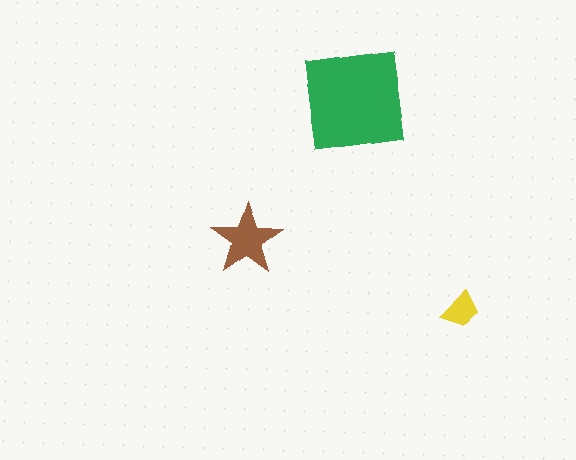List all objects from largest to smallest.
The green square, the brown star, the yellow trapezoid.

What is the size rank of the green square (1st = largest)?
1st.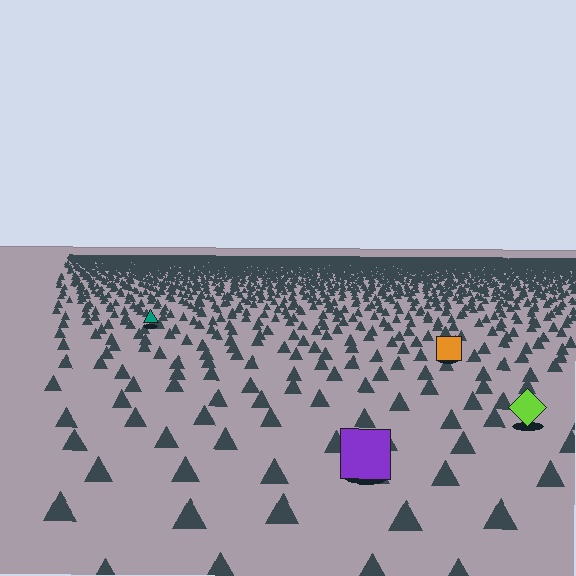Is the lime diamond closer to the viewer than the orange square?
Yes. The lime diamond is closer — you can tell from the texture gradient: the ground texture is coarser near it.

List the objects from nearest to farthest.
From nearest to farthest: the purple square, the lime diamond, the orange square, the teal triangle.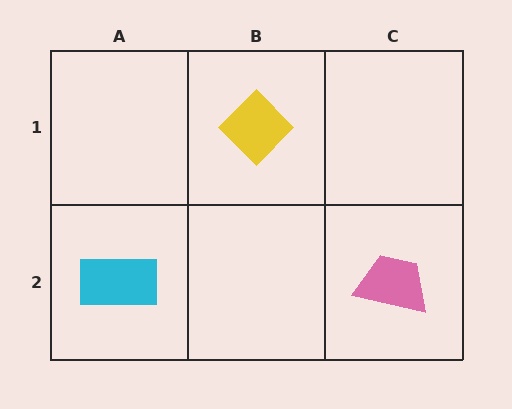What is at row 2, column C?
A pink trapezoid.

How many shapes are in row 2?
2 shapes.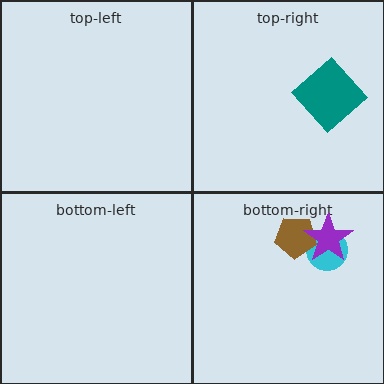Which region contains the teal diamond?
The top-right region.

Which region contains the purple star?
The bottom-right region.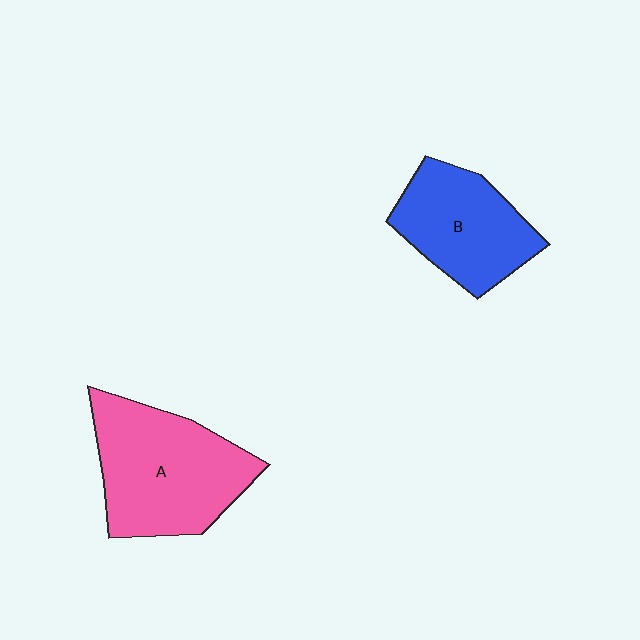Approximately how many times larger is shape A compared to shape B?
Approximately 1.3 times.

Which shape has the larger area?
Shape A (pink).